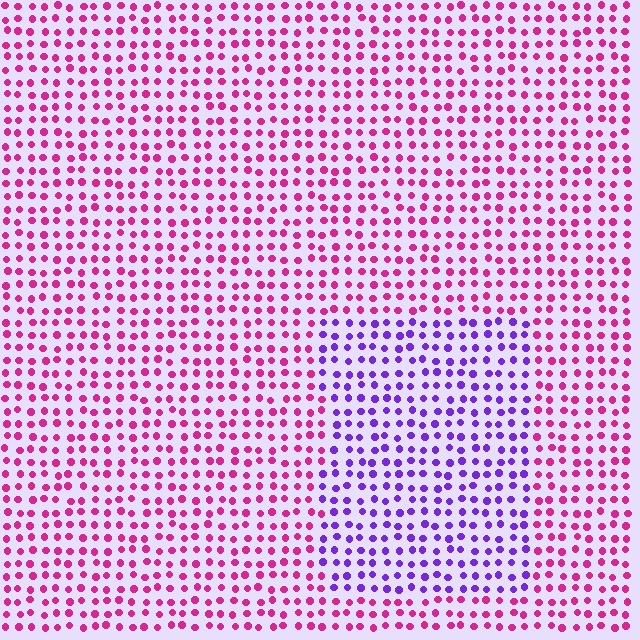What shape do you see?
I see a rectangle.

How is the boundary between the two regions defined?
The boundary is defined purely by a slight shift in hue (about 56 degrees). Spacing, size, and orientation are identical on both sides.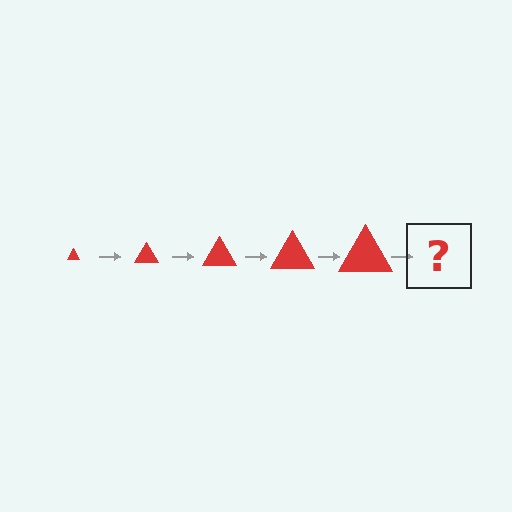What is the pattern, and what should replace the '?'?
The pattern is that the triangle gets progressively larger each step. The '?' should be a red triangle, larger than the previous one.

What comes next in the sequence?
The next element should be a red triangle, larger than the previous one.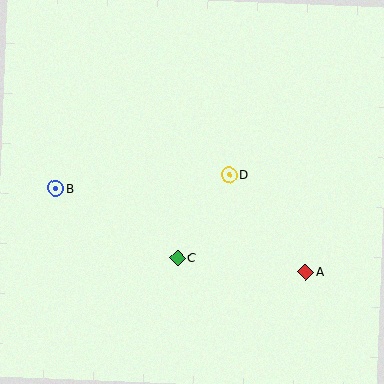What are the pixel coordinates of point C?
Point C is at (178, 258).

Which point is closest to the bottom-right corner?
Point A is closest to the bottom-right corner.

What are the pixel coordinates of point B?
Point B is at (56, 189).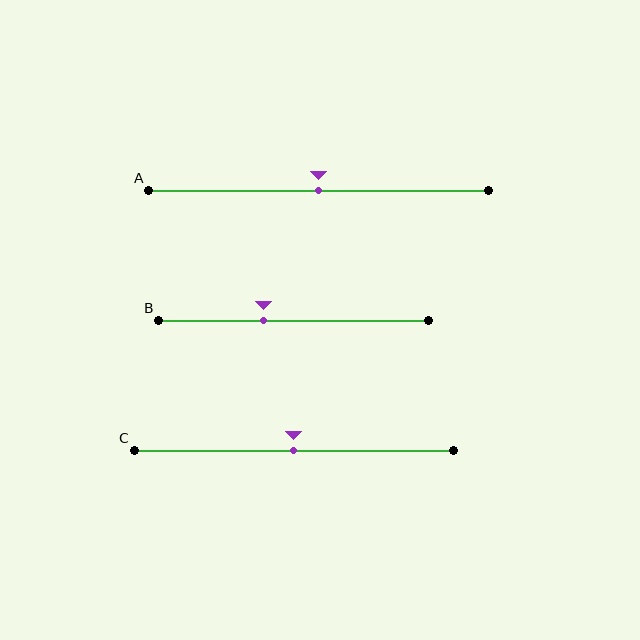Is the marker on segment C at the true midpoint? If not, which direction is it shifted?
Yes, the marker on segment C is at the true midpoint.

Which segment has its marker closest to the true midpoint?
Segment A has its marker closest to the true midpoint.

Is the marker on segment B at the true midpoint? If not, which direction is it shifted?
No, the marker on segment B is shifted to the left by about 11% of the segment length.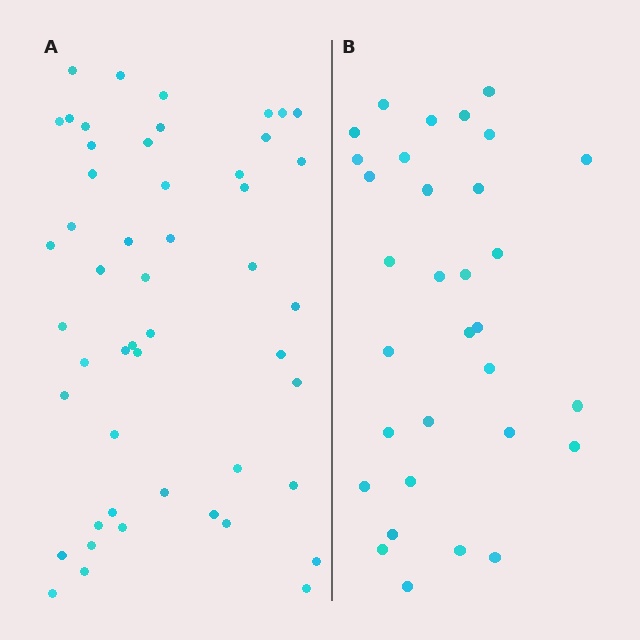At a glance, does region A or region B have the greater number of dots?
Region A (the left region) has more dots.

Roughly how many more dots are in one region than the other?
Region A has approximately 20 more dots than region B.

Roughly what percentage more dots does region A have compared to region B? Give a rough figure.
About 55% more.